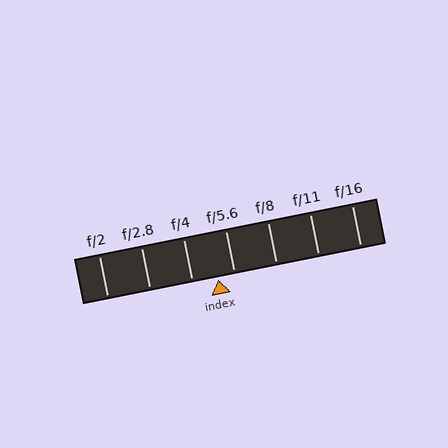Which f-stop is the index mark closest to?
The index mark is closest to f/5.6.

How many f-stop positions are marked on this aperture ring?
There are 7 f-stop positions marked.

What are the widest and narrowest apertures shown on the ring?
The widest aperture shown is f/2 and the narrowest is f/16.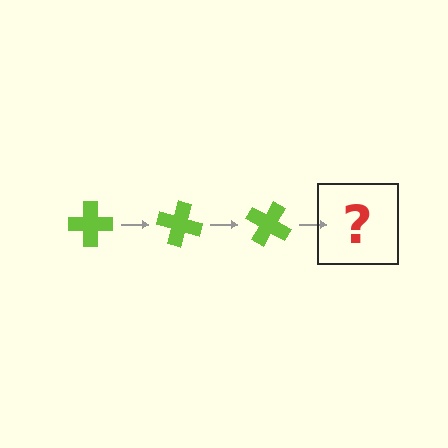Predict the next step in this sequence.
The next step is a lime cross rotated 45 degrees.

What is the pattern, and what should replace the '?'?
The pattern is that the cross rotates 15 degrees each step. The '?' should be a lime cross rotated 45 degrees.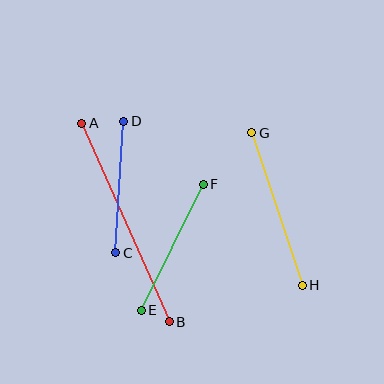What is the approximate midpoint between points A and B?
The midpoint is at approximately (126, 223) pixels.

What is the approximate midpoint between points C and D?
The midpoint is at approximately (120, 187) pixels.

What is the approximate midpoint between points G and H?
The midpoint is at approximately (277, 209) pixels.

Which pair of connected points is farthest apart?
Points A and B are farthest apart.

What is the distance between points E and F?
The distance is approximately 140 pixels.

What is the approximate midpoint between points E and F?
The midpoint is at approximately (172, 247) pixels.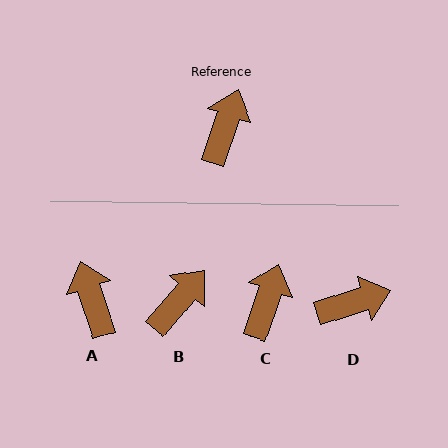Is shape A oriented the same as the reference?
No, it is off by about 37 degrees.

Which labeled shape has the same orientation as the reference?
C.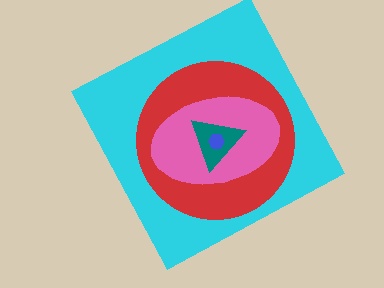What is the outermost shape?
The cyan square.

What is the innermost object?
The blue hexagon.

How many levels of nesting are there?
5.